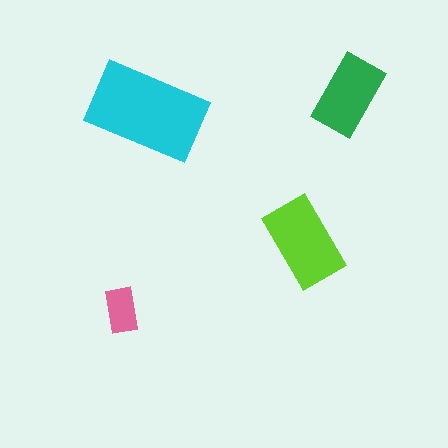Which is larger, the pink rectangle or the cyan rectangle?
The cyan one.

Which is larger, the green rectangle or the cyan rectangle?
The cyan one.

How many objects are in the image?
There are 4 objects in the image.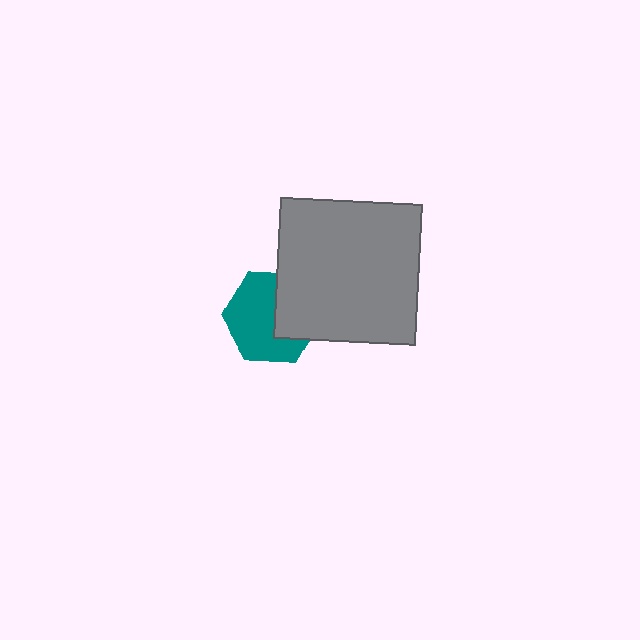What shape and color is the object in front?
The object in front is a gray square.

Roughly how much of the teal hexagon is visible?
About half of it is visible (roughly 62%).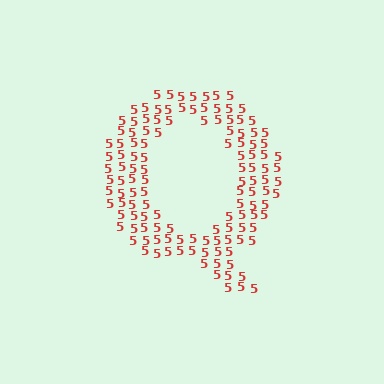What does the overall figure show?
The overall figure shows the letter Q.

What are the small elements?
The small elements are digit 5's.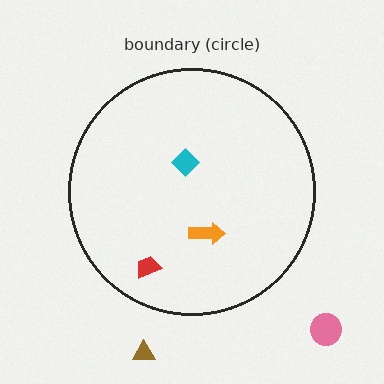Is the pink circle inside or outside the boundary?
Outside.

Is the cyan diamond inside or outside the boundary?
Inside.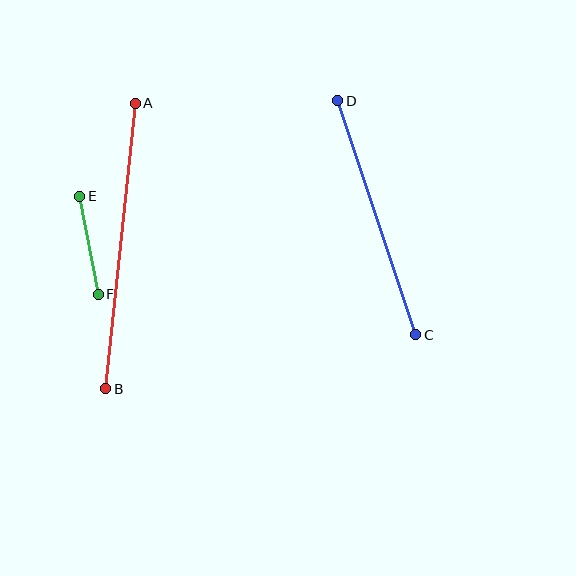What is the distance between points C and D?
The distance is approximately 247 pixels.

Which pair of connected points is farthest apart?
Points A and B are farthest apart.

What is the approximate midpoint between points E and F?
The midpoint is at approximately (89, 245) pixels.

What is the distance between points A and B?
The distance is approximately 287 pixels.